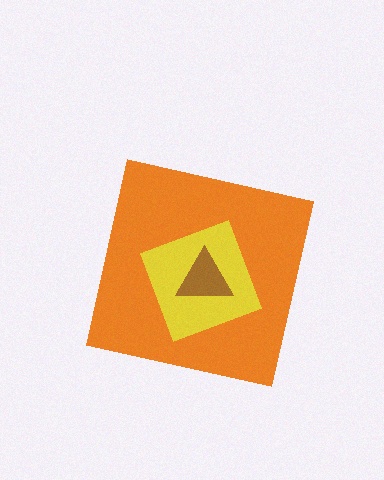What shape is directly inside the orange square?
The yellow square.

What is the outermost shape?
The orange square.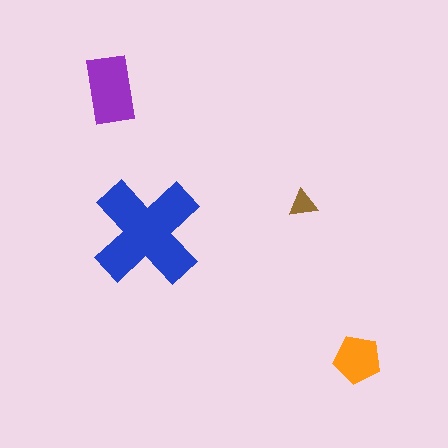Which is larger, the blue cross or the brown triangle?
The blue cross.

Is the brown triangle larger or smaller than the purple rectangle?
Smaller.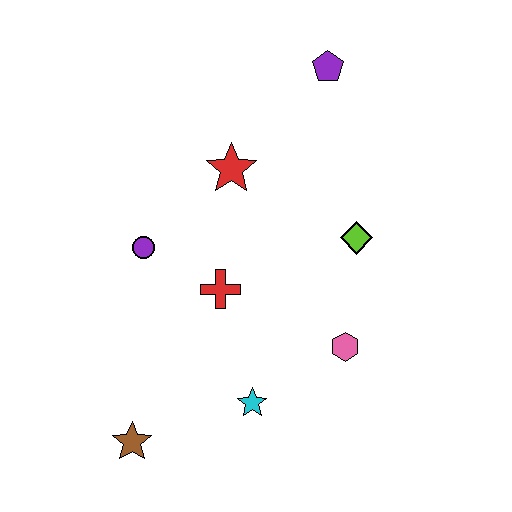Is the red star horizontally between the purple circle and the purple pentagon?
Yes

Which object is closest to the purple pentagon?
The red star is closest to the purple pentagon.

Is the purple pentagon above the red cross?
Yes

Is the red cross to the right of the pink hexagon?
No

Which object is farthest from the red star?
The brown star is farthest from the red star.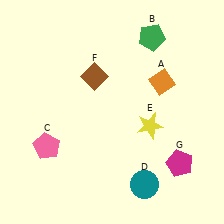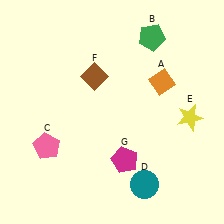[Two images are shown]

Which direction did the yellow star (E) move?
The yellow star (E) moved right.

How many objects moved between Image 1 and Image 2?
2 objects moved between the two images.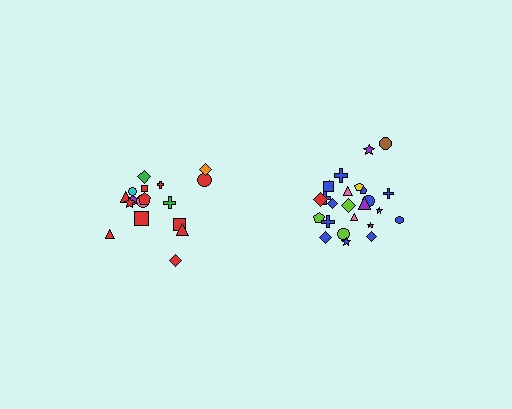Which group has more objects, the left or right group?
The right group.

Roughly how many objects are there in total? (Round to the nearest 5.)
Roughly 45 objects in total.